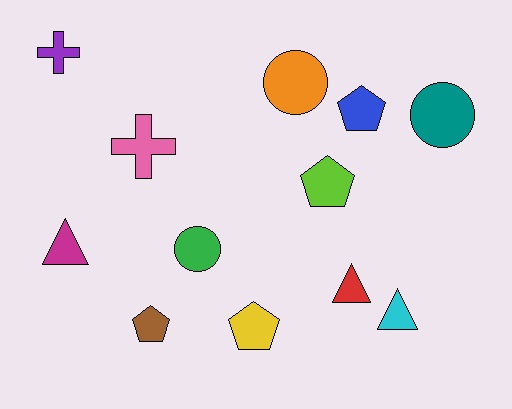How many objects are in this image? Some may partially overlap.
There are 12 objects.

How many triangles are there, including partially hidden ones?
There are 3 triangles.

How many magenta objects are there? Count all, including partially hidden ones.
There is 1 magenta object.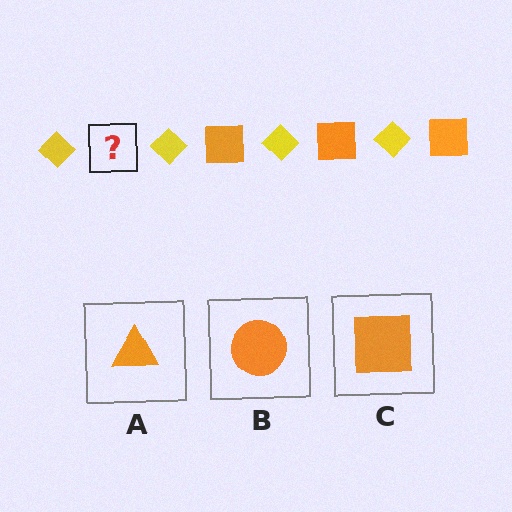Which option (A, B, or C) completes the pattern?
C.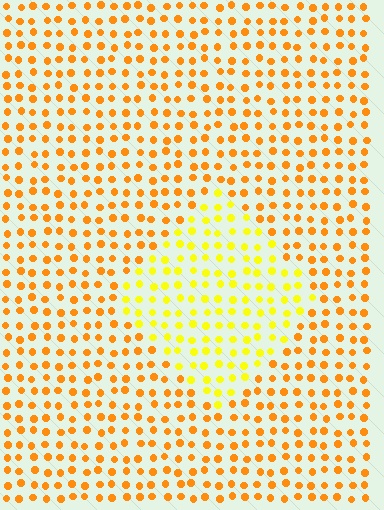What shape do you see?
I see a diamond.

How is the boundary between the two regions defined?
The boundary is defined purely by a slight shift in hue (about 30 degrees). Spacing, size, and orientation are identical on both sides.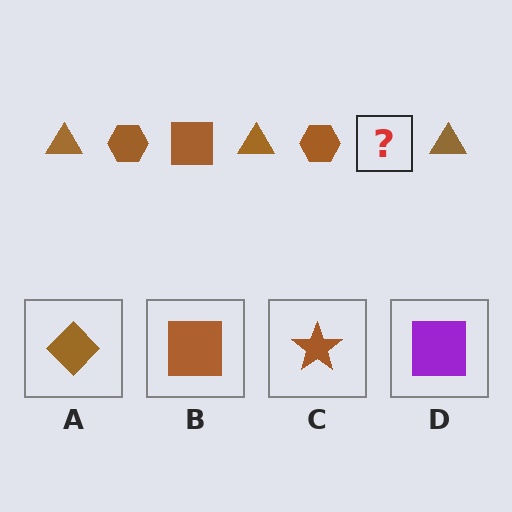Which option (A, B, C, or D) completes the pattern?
B.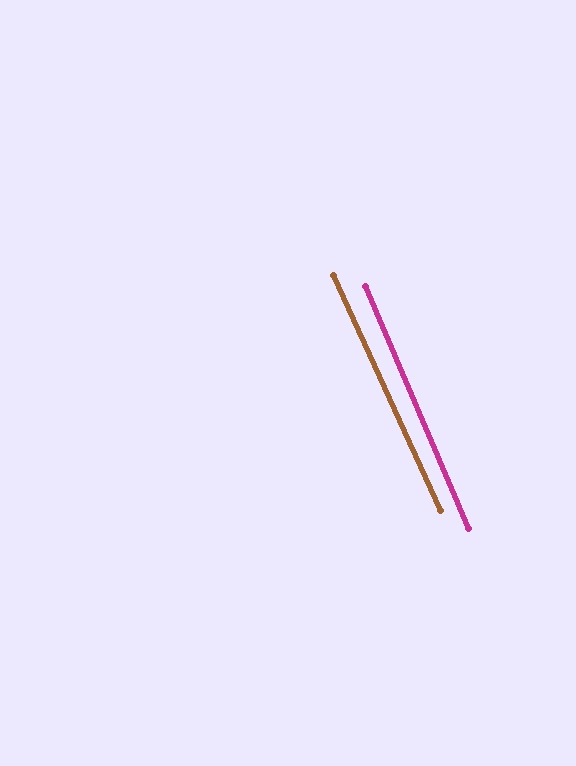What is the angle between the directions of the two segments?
Approximately 1 degree.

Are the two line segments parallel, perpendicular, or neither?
Parallel — their directions differ by only 1.1°.